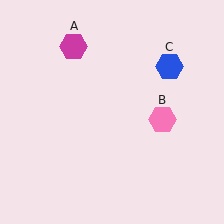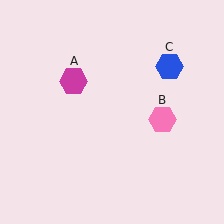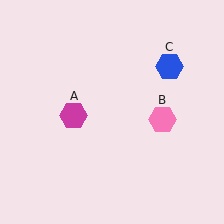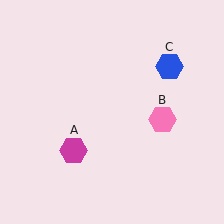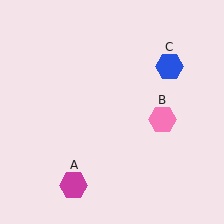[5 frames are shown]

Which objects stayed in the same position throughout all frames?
Pink hexagon (object B) and blue hexagon (object C) remained stationary.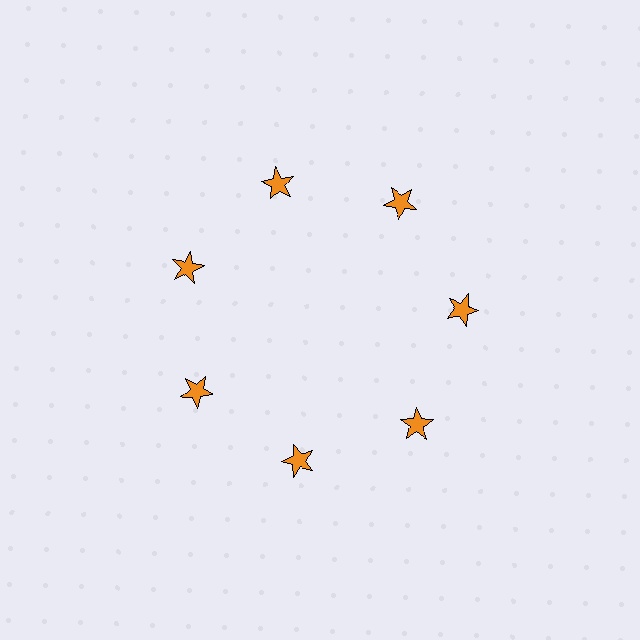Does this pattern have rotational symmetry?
Yes, this pattern has 7-fold rotational symmetry. It looks the same after rotating 51 degrees around the center.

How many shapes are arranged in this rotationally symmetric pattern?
There are 7 shapes, arranged in 7 groups of 1.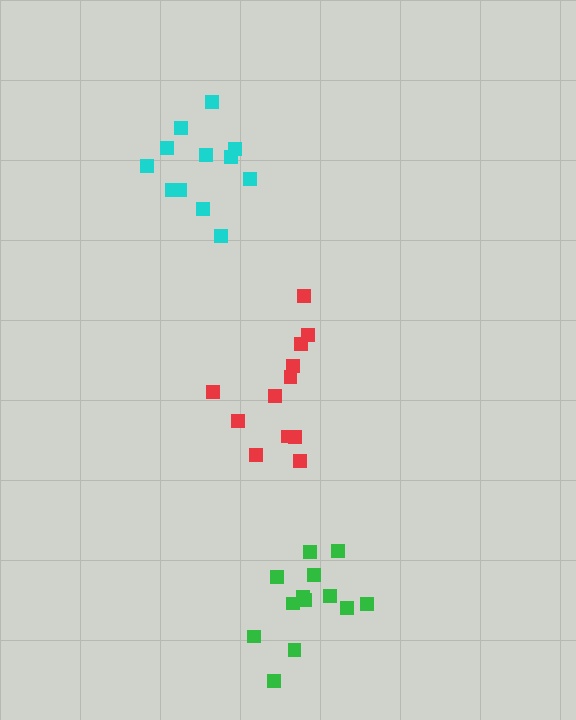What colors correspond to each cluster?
The clusters are colored: red, cyan, green.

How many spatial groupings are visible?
There are 3 spatial groupings.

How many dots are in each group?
Group 1: 12 dots, Group 2: 12 dots, Group 3: 13 dots (37 total).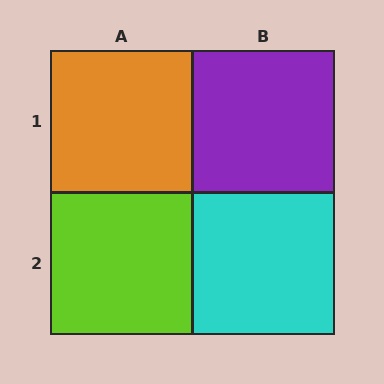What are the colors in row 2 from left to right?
Lime, cyan.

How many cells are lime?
1 cell is lime.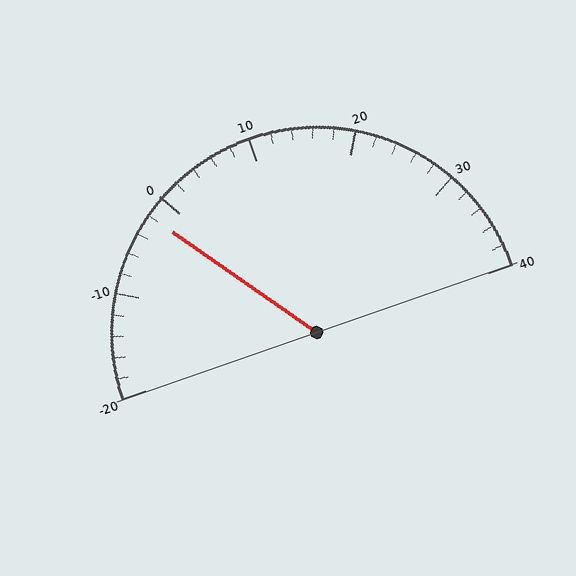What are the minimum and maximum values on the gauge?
The gauge ranges from -20 to 40.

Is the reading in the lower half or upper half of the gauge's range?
The reading is in the lower half of the range (-20 to 40).